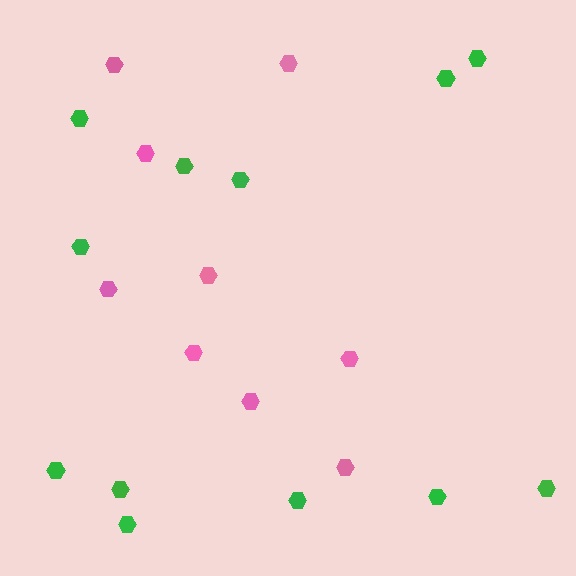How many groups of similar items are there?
There are 2 groups: one group of green hexagons (12) and one group of pink hexagons (9).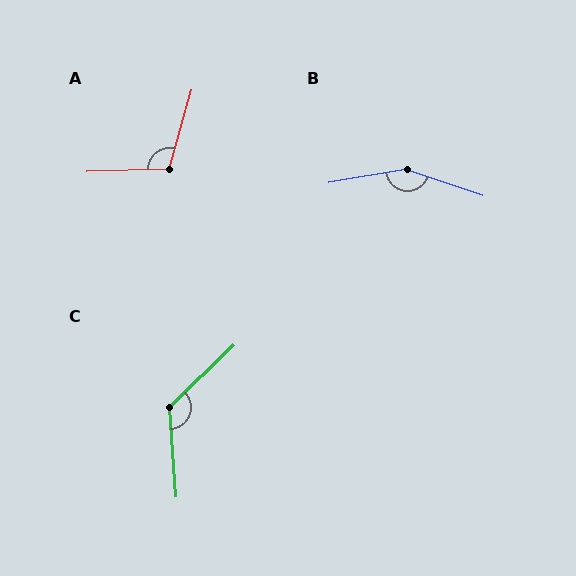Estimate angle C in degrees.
Approximately 130 degrees.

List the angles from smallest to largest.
A (108°), C (130°), B (152°).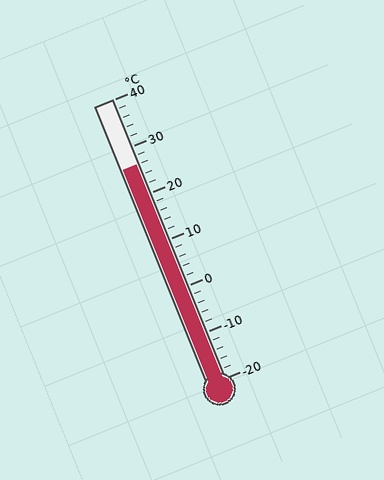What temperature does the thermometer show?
The thermometer shows approximately 26°C.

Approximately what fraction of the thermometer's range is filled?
The thermometer is filled to approximately 75% of its range.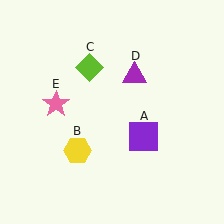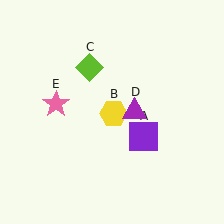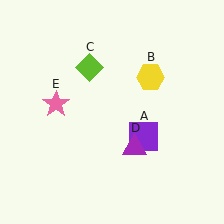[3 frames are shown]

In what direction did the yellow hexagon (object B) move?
The yellow hexagon (object B) moved up and to the right.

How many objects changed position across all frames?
2 objects changed position: yellow hexagon (object B), purple triangle (object D).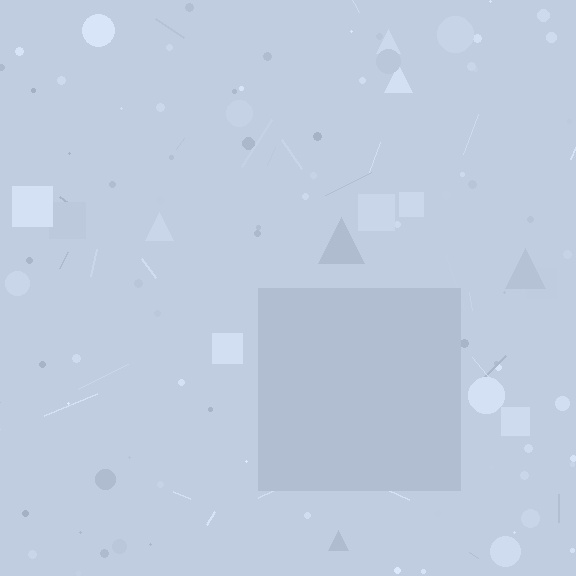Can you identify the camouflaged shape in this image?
The camouflaged shape is a square.